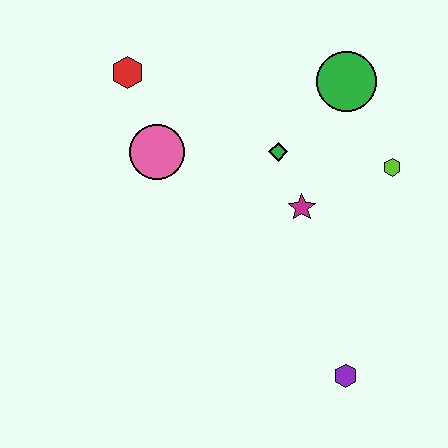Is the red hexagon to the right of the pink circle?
No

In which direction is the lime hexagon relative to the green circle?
The lime hexagon is below the green circle.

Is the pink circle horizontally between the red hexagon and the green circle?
Yes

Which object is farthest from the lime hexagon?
The red hexagon is farthest from the lime hexagon.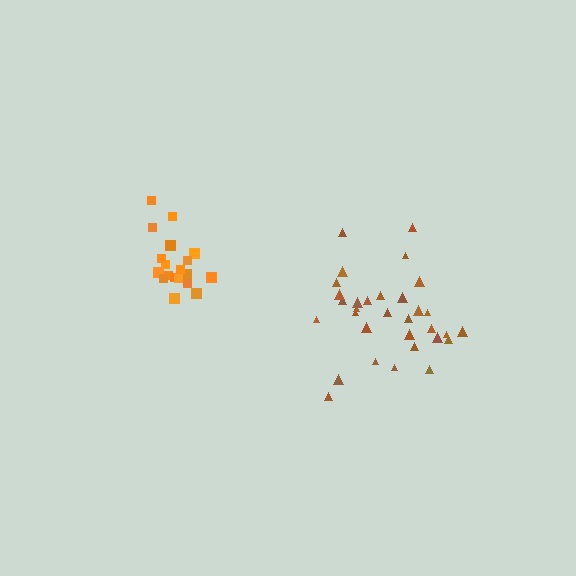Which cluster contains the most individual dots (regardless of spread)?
Brown (32).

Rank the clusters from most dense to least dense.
orange, brown.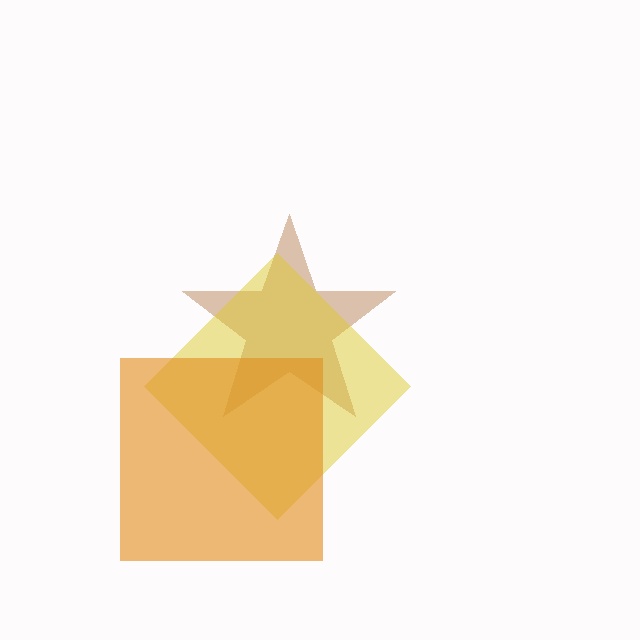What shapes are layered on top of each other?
The layered shapes are: a brown star, a yellow diamond, an orange square.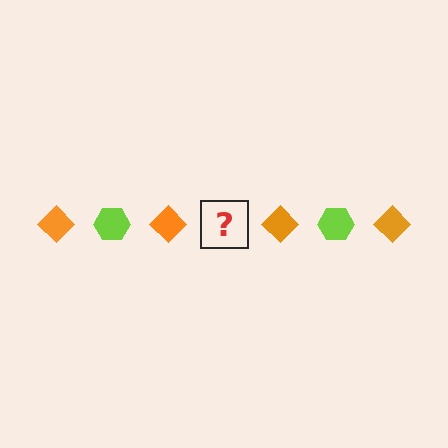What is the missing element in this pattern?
The missing element is a lime hexagon.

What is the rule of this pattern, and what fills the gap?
The rule is that the pattern alternates between orange diamond and lime hexagon. The gap should be filled with a lime hexagon.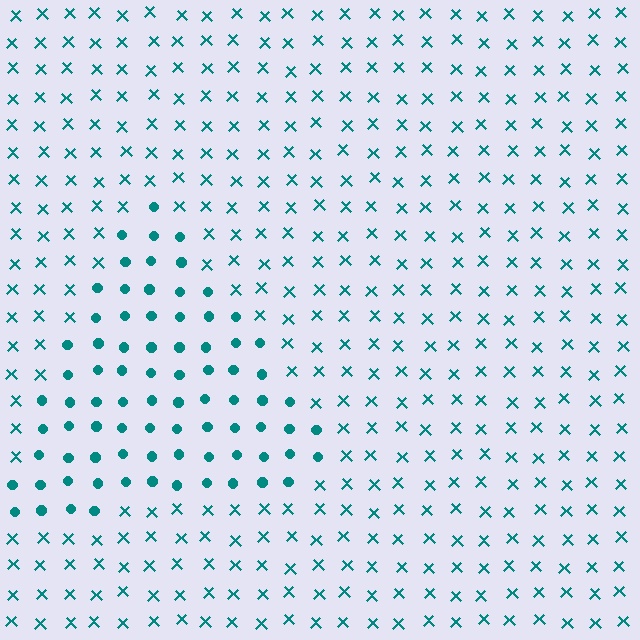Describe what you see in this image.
The image is filled with small teal elements arranged in a uniform grid. A triangle-shaped region contains circles, while the surrounding area contains X marks. The boundary is defined purely by the change in element shape.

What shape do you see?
I see a triangle.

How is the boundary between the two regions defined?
The boundary is defined by a change in element shape: circles inside vs. X marks outside. All elements share the same color and spacing.